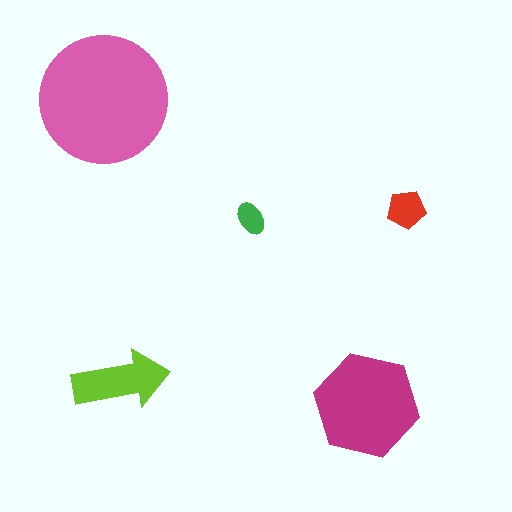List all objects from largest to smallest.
The pink circle, the magenta hexagon, the lime arrow, the red pentagon, the green ellipse.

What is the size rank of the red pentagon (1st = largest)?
4th.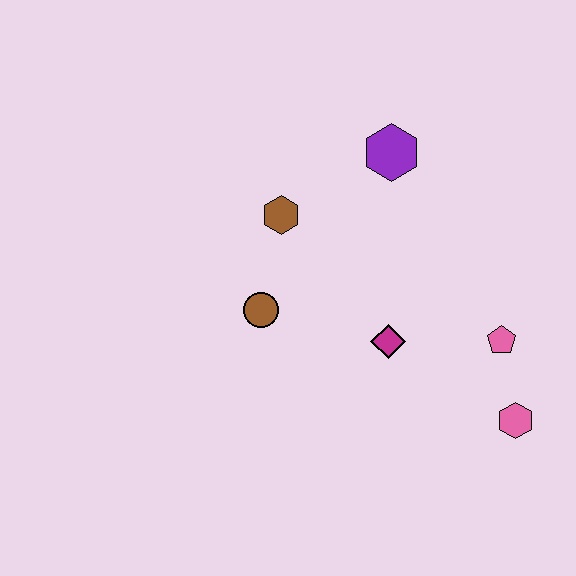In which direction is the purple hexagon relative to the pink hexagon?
The purple hexagon is above the pink hexagon.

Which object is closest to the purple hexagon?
The brown hexagon is closest to the purple hexagon.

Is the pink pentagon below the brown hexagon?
Yes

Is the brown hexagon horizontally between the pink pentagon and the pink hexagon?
No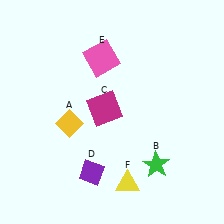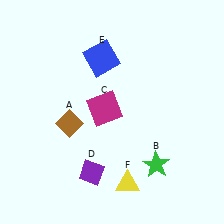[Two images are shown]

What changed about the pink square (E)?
In Image 1, E is pink. In Image 2, it changed to blue.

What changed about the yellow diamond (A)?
In Image 1, A is yellow. In Image 2, it changed to brown.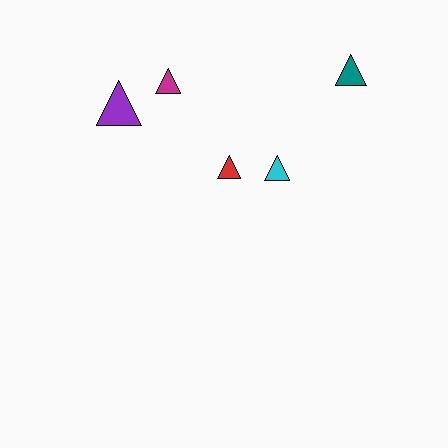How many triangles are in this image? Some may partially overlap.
There are 5 triangles.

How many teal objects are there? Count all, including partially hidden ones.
There is 1 teal object.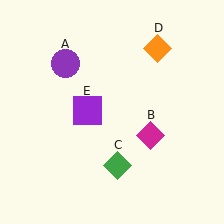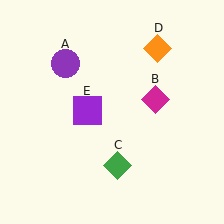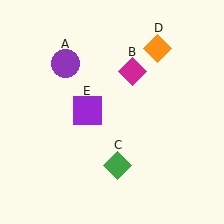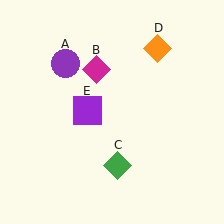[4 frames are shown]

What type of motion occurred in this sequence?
The magenta diamond (object B) rotated counterclockwise around the center of the scene.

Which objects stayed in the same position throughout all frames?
Purple circle (object A) and green diamond (object C) and orange diamond (object D) and purple square (object E) remained stationary.